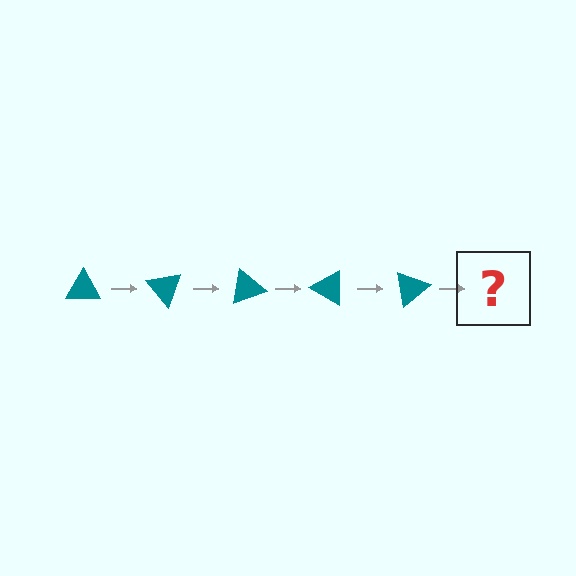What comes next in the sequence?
The next element should be a teal triangle rotated 250 degrees.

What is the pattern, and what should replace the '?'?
The pattern is that the triangle rotates 50 degrees each step. The '?' should be a teal triangle rotated 250 degrees.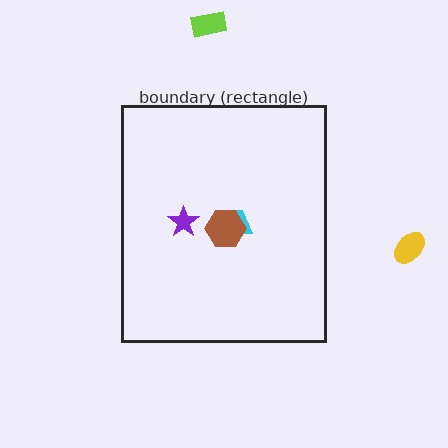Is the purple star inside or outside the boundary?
Inside.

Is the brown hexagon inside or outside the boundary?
Inside.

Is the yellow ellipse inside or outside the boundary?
Outside.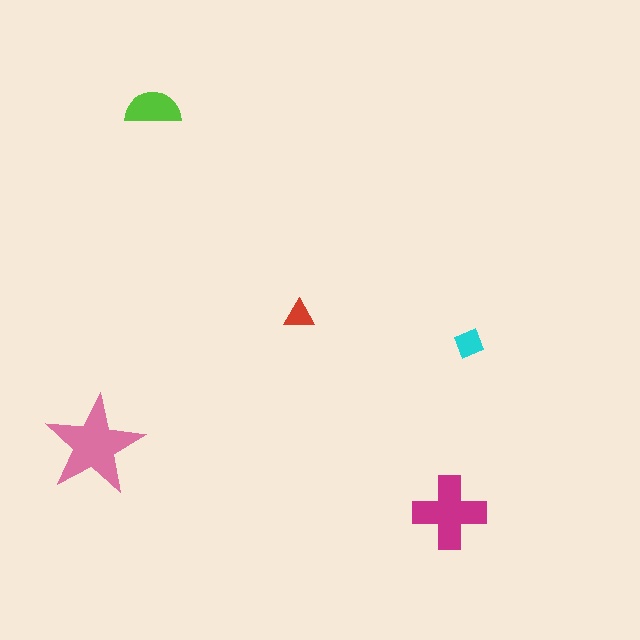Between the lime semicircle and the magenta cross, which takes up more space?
The magenta cross.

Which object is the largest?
The pink star.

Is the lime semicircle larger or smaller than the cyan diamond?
Larger.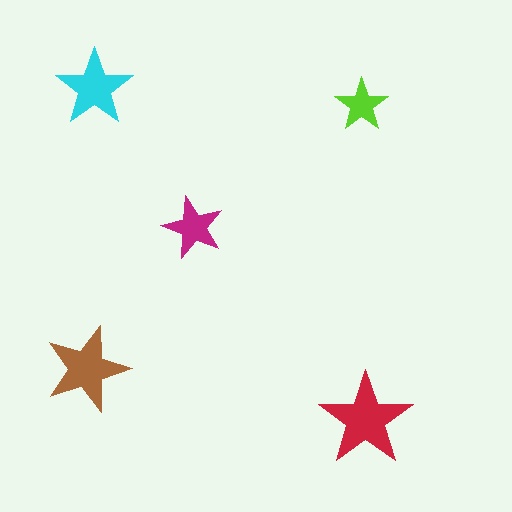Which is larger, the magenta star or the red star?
The red one.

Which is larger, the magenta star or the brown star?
The brown one.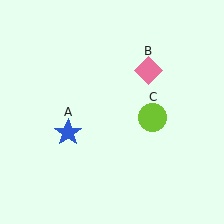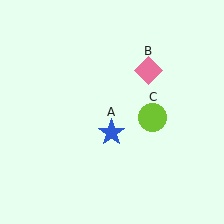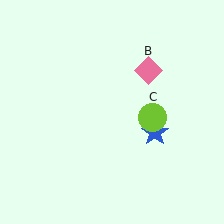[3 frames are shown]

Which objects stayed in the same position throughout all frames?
Pink diamond (object B) and lime circle (object C) remained stationary.